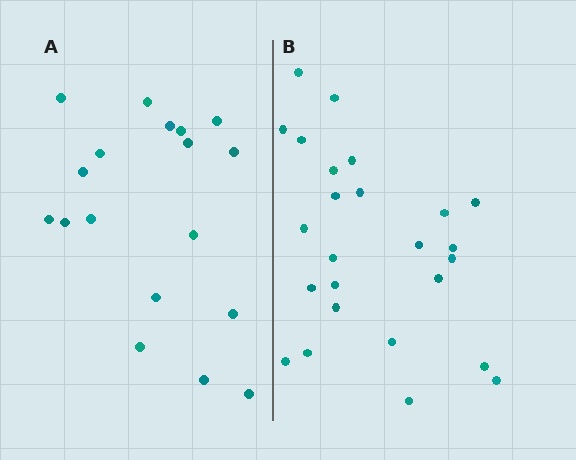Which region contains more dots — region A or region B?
Region B (the right region) has more dots.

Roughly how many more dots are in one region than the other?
Region B has roughly 8 or so more dots than region A.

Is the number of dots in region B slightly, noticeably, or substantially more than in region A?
Region B has noticeably more, but not dramatically so. The ratio is roughly 1.4 to 1.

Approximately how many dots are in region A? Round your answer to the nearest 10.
About 20 dots. (The exact count is 18, which rounds to 20.)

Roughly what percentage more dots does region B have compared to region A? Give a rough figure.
About 40% more.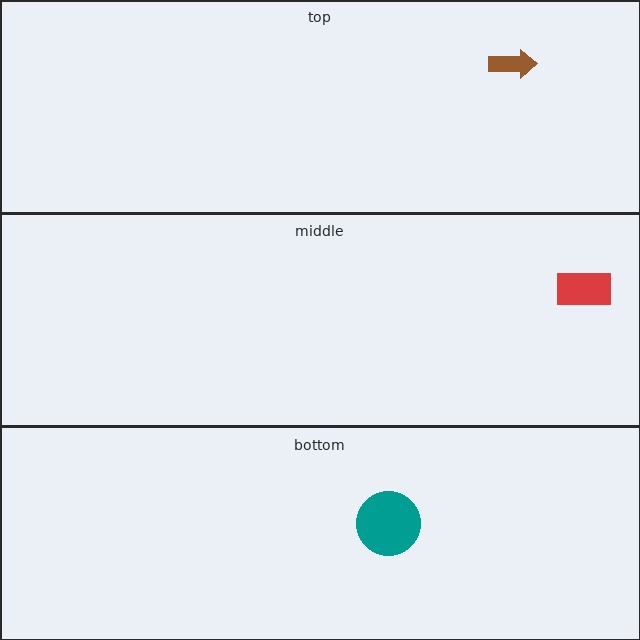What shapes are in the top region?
The brown arrow.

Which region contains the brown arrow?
The top region.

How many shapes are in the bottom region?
1.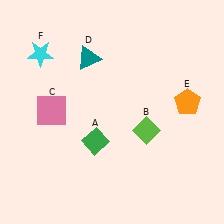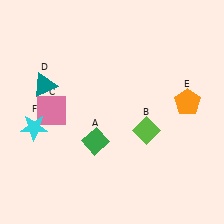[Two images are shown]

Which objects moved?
The objects that moved are: the teal triangle (D), the cyan star (F).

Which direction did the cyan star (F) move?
The cyan star (F) moved down.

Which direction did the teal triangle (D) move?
The teal triangle (D) moved left.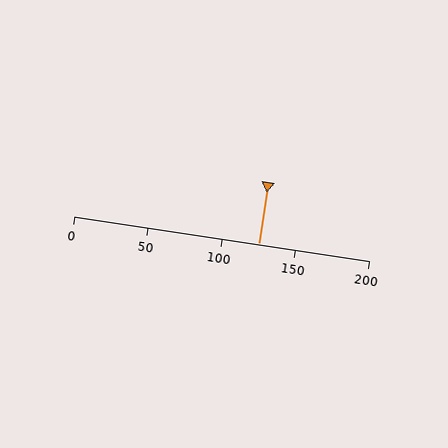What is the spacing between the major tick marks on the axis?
The major ticks are spaced 50 apart.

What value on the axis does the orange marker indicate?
The marker indicates approximately 125.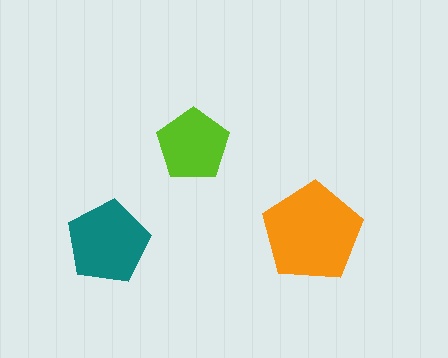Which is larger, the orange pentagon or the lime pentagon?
The orange one.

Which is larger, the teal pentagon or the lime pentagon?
The teal one.